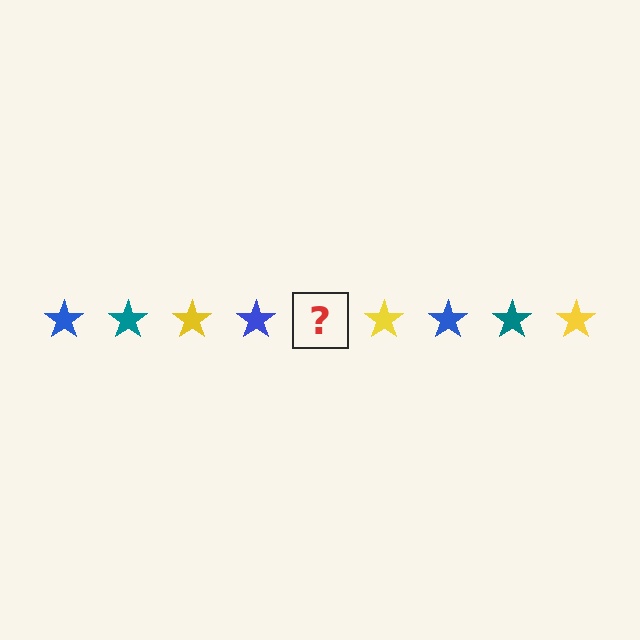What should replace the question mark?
The question mark should be replaced with a teal star.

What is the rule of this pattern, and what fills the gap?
The rule is that the pattern cycles through blue, teal, yellow stars. The gap should be filled with a teal star.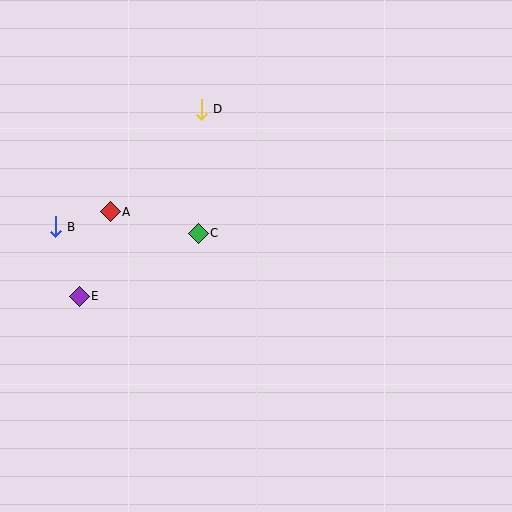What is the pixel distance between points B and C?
The distance between B and C is 143 pixels.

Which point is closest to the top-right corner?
Point D is closest to the top-right corner.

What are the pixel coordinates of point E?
Point E is at (79, 296).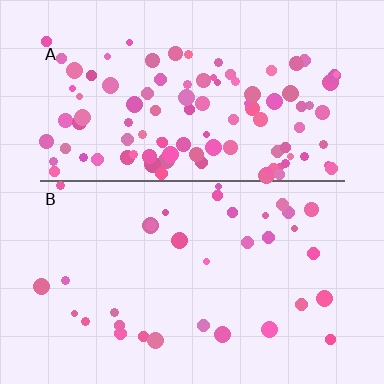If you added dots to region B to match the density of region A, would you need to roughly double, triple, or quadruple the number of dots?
Approximately triple.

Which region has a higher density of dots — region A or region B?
A (the top).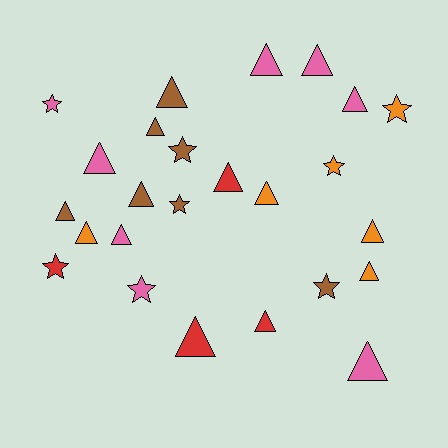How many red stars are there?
There is 1 red star.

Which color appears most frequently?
Pink, with 8 objects.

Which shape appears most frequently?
Triangle, with 17 objects.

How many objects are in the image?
There are 25 objects.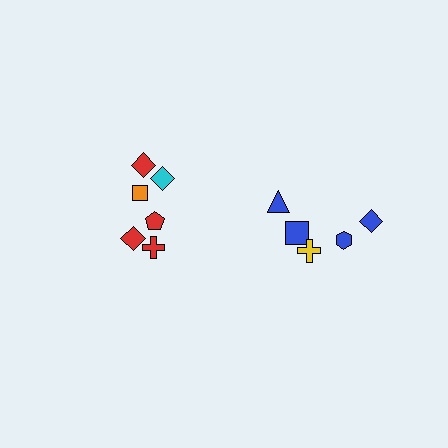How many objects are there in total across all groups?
There are 12 objects.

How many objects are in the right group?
There are 5 objects.